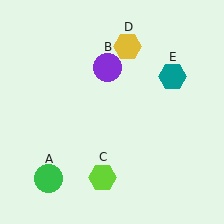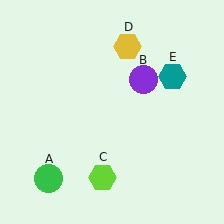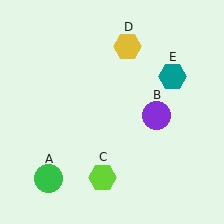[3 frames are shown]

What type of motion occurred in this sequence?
The purple circle (object B) rotated clockwise around the center of the scene.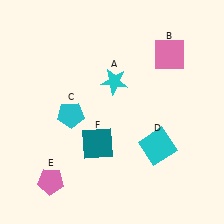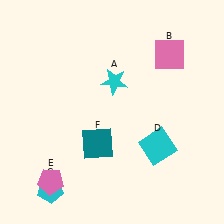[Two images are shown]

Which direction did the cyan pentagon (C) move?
The cyan pentagon (C) moved down.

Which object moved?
The cyan pentagon (C) moved down.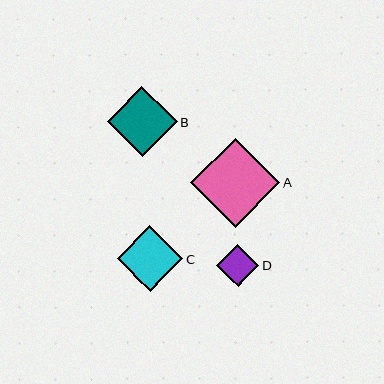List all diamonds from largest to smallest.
From largest to smallest: A, B, C, D.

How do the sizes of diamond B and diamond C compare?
Diamond B and diamond C are approximately the same size.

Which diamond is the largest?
Diamond A is the largest with a size of approximately 89 pixels.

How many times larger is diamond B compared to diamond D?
Diamond B is approximately 1.7 times the size of diamond D.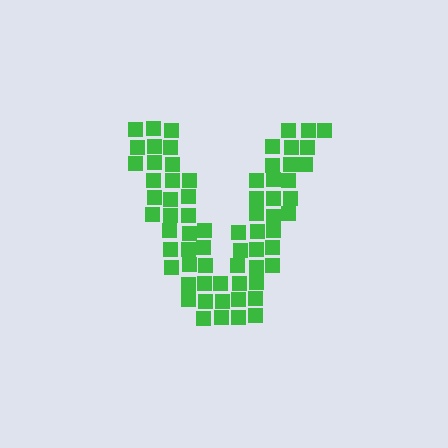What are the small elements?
The small elements are squares.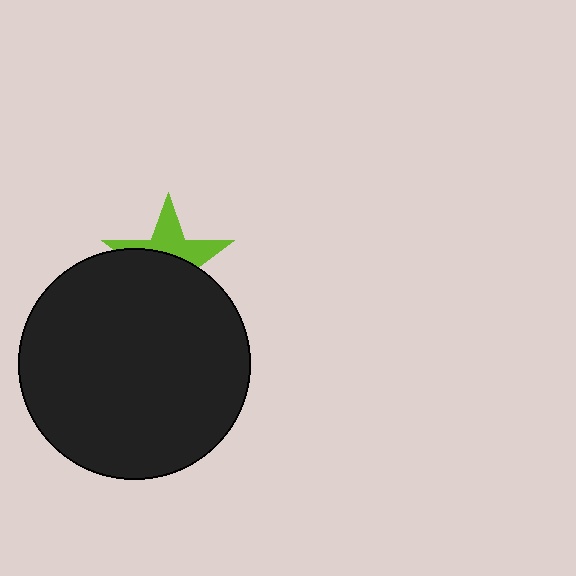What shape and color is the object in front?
The object in front is a black circle.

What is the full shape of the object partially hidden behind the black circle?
The partially hidden object is a lime star.